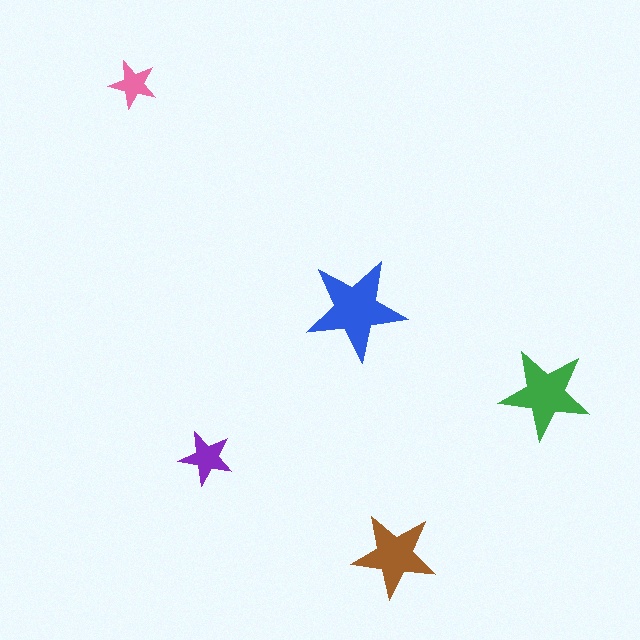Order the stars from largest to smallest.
the blue one, the green one, the brown one, the purple one, the pink one.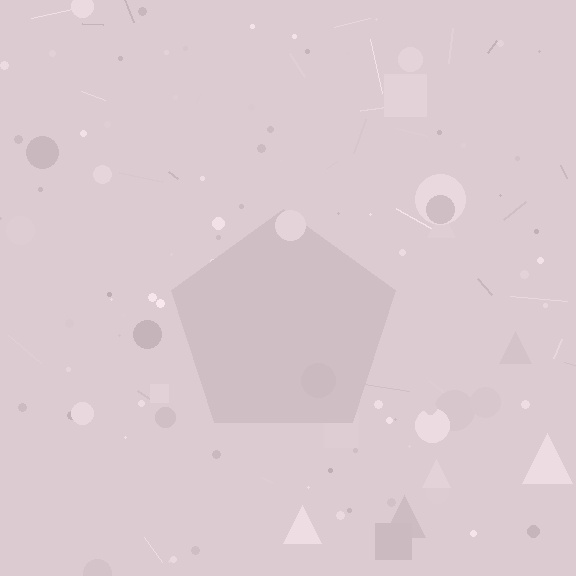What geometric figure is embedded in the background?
A pentagon is embedded in the background.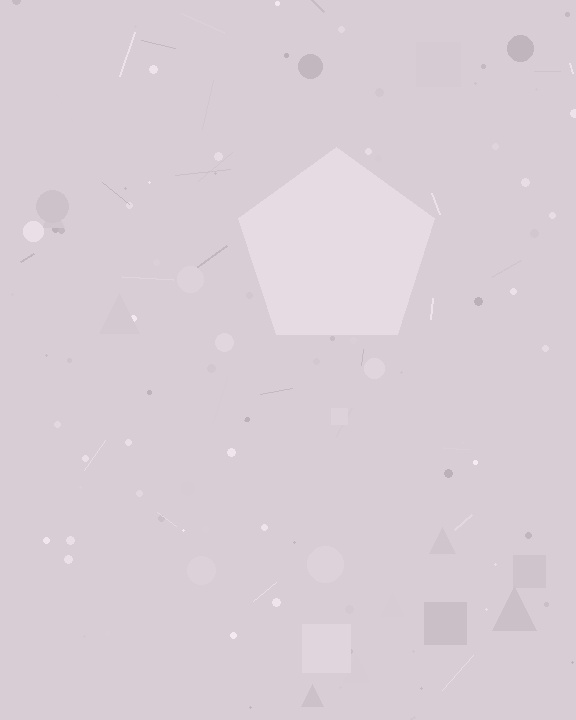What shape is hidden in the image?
A pentagon is hidden in the image.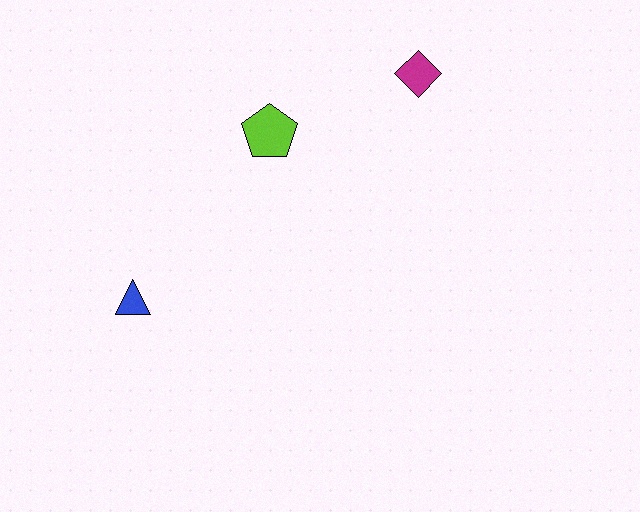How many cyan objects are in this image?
There are no cyan objects.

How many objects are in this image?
There are 3 objects.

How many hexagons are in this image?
There are no hexagons.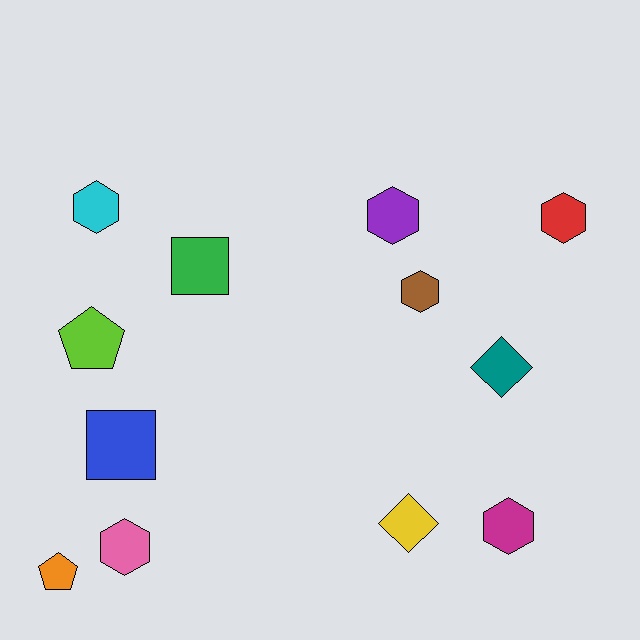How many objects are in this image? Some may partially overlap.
There are 12 objects.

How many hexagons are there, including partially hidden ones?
There are 6 hexagons.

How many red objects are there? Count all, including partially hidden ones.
There is 1 red object.